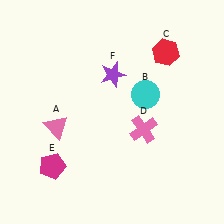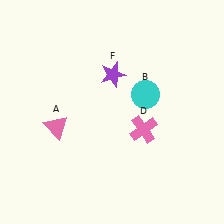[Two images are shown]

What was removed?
The red hexagon (C), the magenta pentagon (E) were removed in Image 2.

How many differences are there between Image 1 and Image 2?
There are 2 differences between the two images.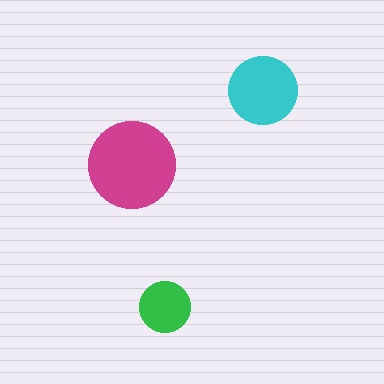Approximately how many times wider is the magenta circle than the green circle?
About 1.5 times wider.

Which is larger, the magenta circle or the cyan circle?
The magenta one.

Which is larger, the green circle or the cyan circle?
The cyan one.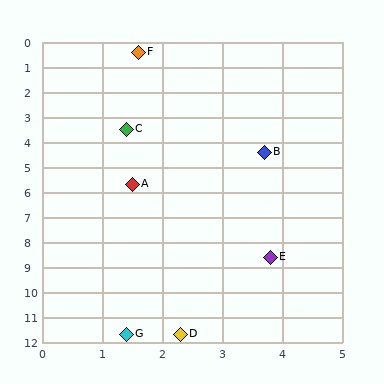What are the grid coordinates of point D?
Point D is at approximately (2.3, 11.7).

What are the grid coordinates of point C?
Point C is at approximately (1.4, 3.5).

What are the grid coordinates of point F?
Point F is at approximately (1.6, 0.4).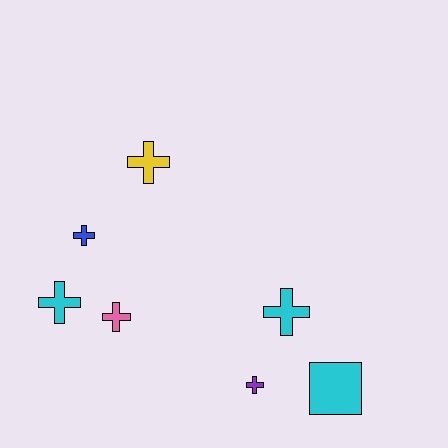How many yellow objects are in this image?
There is 1 yellow object.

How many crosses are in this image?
There are 6 crosses.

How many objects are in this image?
There are 7 objects.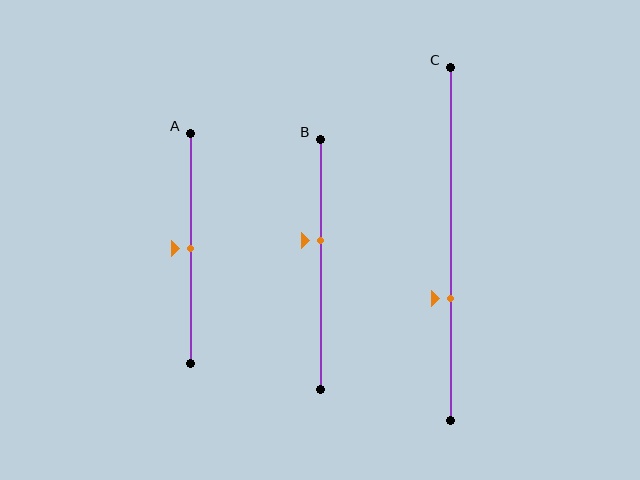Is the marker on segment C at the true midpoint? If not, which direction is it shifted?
No, the marker on segment C is shifted downward by about 16% of the segment length.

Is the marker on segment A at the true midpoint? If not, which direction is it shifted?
Yes, the marker on segment A is at the true midpoint.